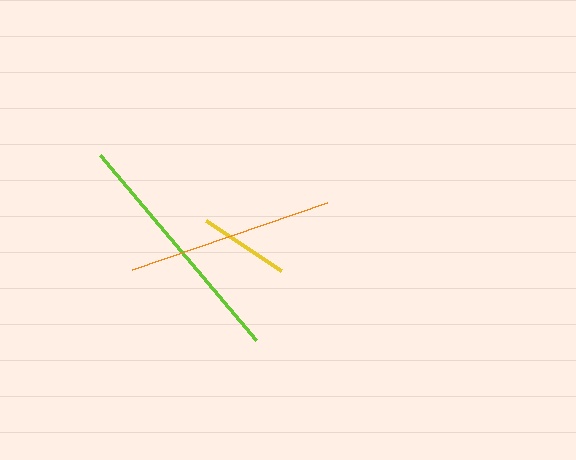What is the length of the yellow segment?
The yellow segment is approximately 89 pixels long.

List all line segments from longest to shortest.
From longest to shortest: lime, orange, yellow.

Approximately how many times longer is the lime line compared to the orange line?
The lime line is approximately 1.2 times the length of the orange line.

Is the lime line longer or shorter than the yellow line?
The lime line is longer than the yellow line.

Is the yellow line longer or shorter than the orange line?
The orange line is longer than the yellow line.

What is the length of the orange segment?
The orange segment is approximately 206 pixels long.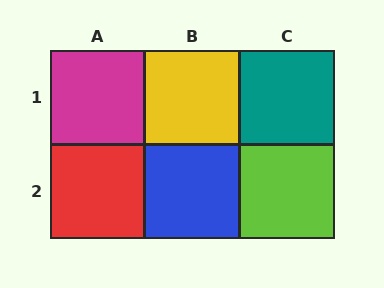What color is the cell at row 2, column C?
Lime.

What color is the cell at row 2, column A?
Red.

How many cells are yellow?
1 cell is yellow.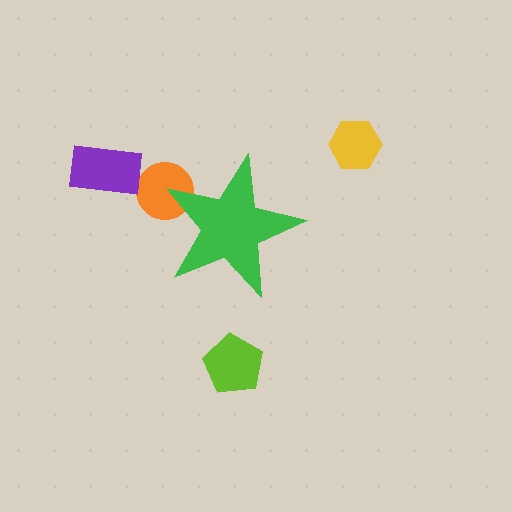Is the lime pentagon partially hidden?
No, the lime pentagon is fully visible.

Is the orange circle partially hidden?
Yes, the orange circle is partially hidden behind the green star.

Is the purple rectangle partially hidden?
No, the purple rectangle is fully visible.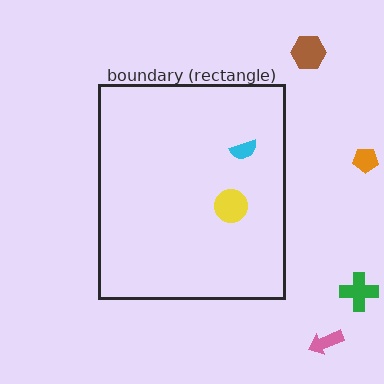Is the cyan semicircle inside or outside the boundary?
Inside.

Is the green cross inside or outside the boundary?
Outside.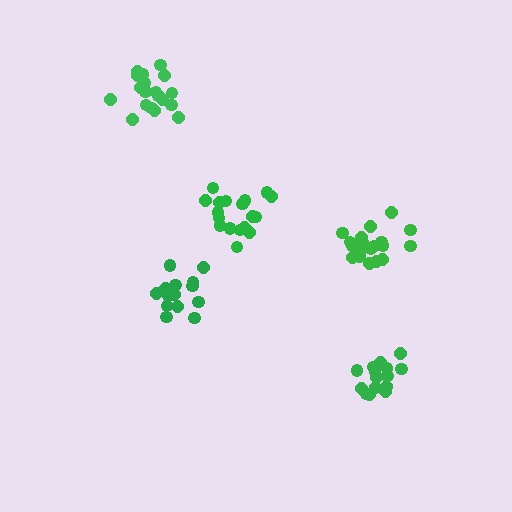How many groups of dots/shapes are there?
There are 5 groups.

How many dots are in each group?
Group 1: 14 dots, Group 2: 19 dots, Group 3: 19 dots, Group 4: 16 dots, Group 5: 18 dots (86 total).